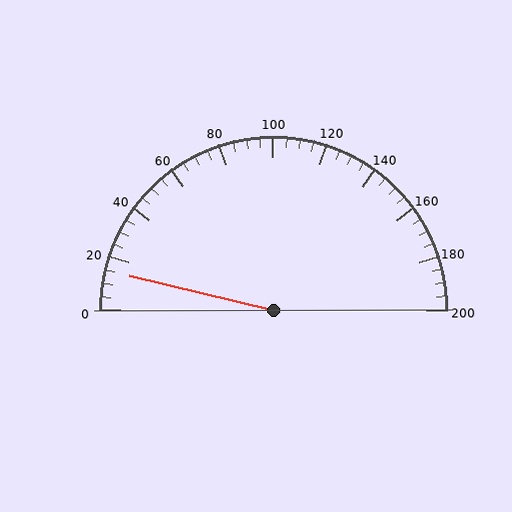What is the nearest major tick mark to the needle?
The nearest major tick mark is 20.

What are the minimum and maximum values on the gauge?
The gauge ranges from 0 to 200.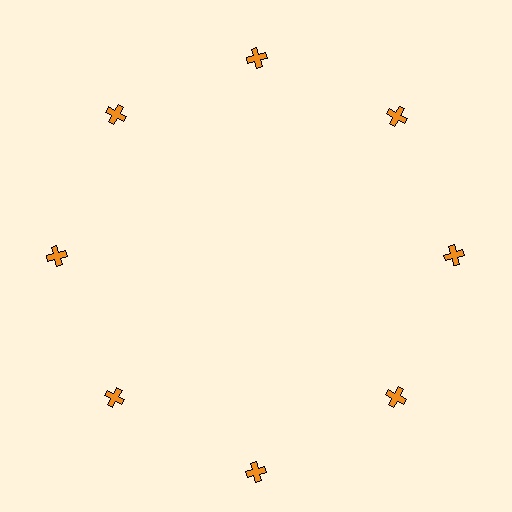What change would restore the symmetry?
The symmetry would be restored by moving it inward, back onto the ring so that all 8 crosses sit at equal angles and equal distance from the center.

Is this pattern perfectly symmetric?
No. The 8 orange crosses are arranged in a ring, but one element near the 6 o'clock position is pushed outward from the center, breaking the 8-fold rotational symmetry.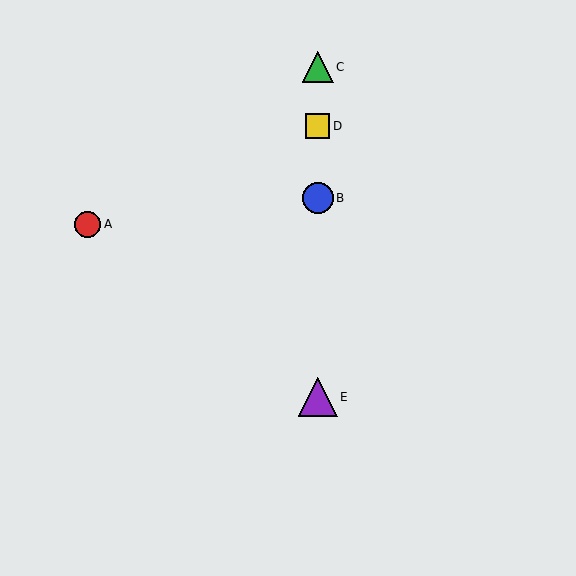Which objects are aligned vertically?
Objects B, C, D, E are aligned vertically.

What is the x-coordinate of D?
Object D is at x≈318.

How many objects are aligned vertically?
4 objects (B, C, D, E) are aligned vertically.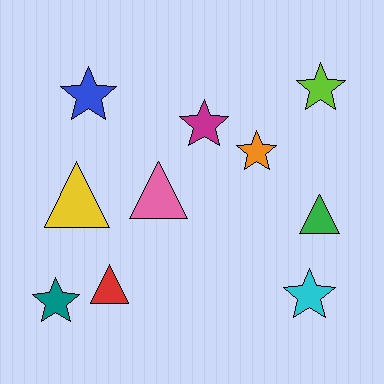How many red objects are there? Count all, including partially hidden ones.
There is 1 red object.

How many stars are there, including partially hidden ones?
There are 6 stars.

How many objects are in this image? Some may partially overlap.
There are 10 objects.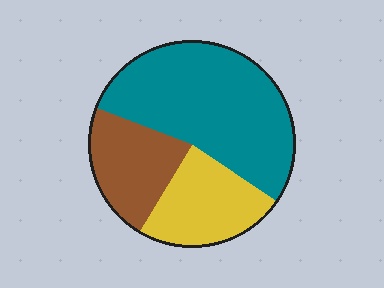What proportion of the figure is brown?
Brown takes up between a sixth and a third of the figure.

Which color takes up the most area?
Teal, at roughly 55%.